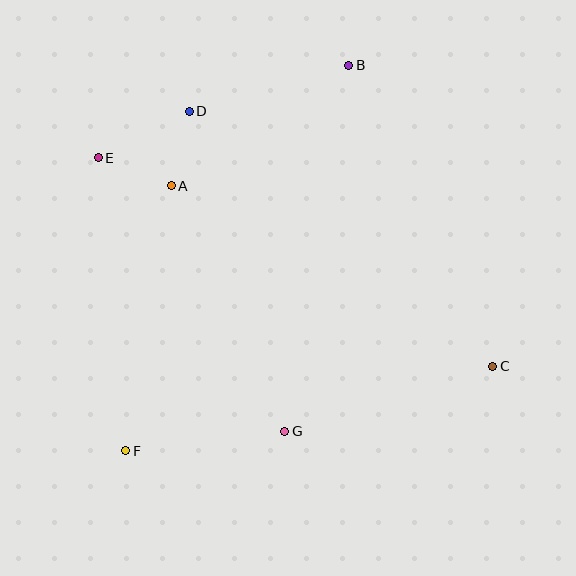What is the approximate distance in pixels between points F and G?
The distance between F and G is approximately 160 pixels.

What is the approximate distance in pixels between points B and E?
The distance between B and E is approximately 267 pixels.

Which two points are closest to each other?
Points A and D are closest to each other.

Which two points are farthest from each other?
Points C and E are farthest from each other.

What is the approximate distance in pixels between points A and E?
The distance between A and E is approximately 78 pixels.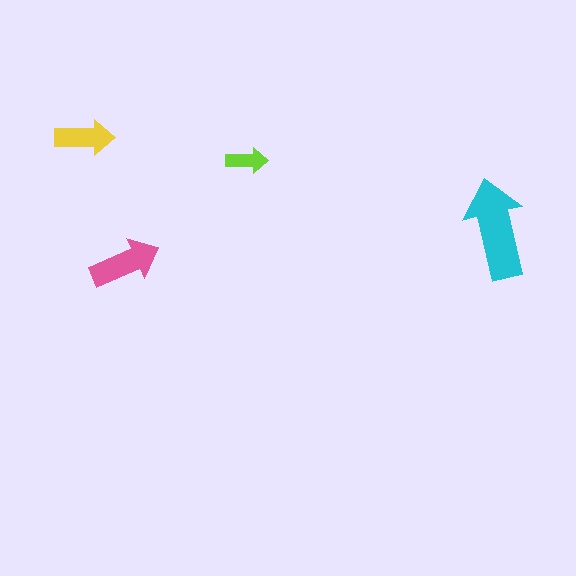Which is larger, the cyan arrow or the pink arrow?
The cyan one.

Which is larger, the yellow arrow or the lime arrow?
The yellow one.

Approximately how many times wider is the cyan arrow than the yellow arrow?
About 1.5 times wider.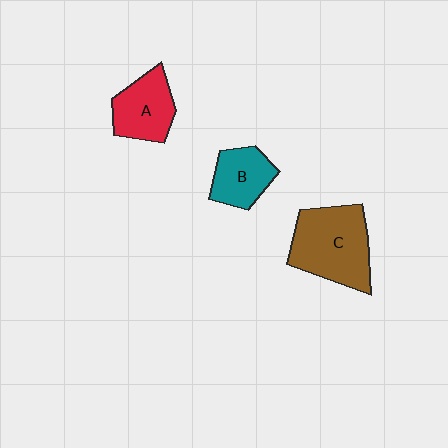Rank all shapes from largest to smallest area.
From largest to smallest: C (brown), A (red), B (teal).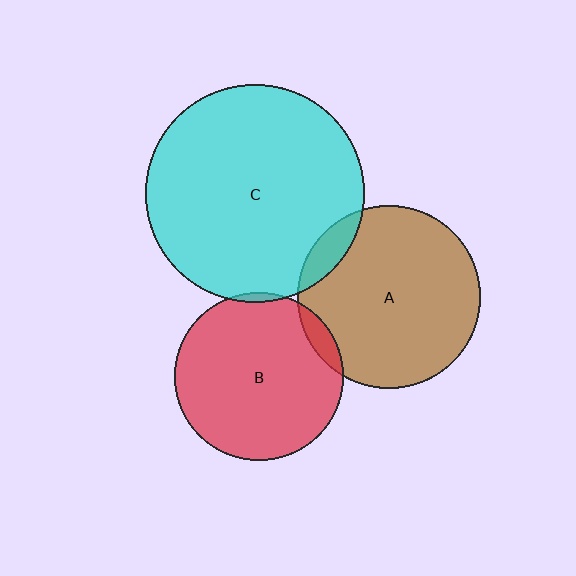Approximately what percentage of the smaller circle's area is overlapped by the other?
Approximately 10%.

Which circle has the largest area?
Circle C (cyan).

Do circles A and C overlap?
Yes.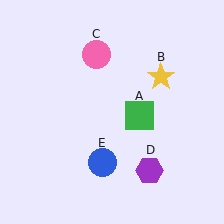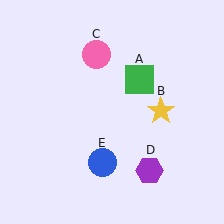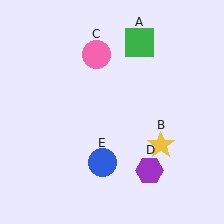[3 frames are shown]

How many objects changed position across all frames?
2 objects changed position: green square (object A), yellow star (object B).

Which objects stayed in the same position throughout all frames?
Pink circle (object C) and purple hexagon (object D) and blue circle (object E) remained stationary.